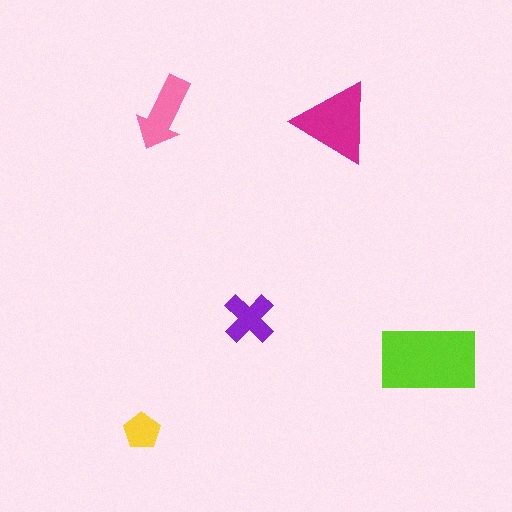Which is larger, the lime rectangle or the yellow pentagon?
The lime rectangle.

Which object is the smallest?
The yellow pentagon.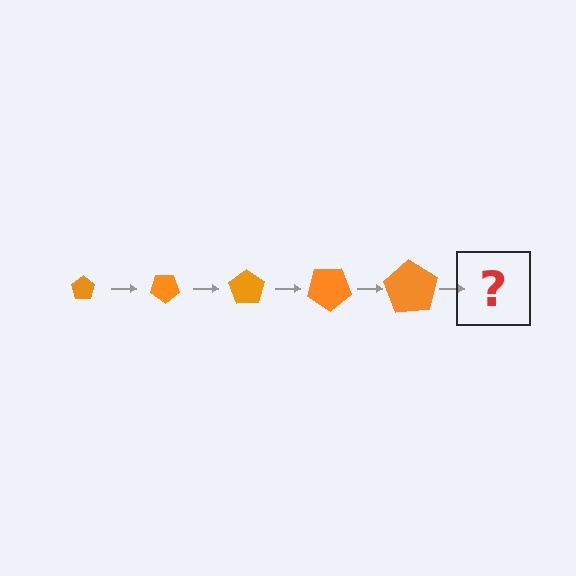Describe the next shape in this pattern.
It should be a pentagon, larger than the previous one and rotated 175 degrees from the start.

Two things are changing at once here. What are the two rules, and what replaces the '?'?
The two rules are that the pentagon grows larger each step and it rotates 35 degrees each step. The '?' should be a pentagon, larger than the previous one and rotated 175 degrees from the start.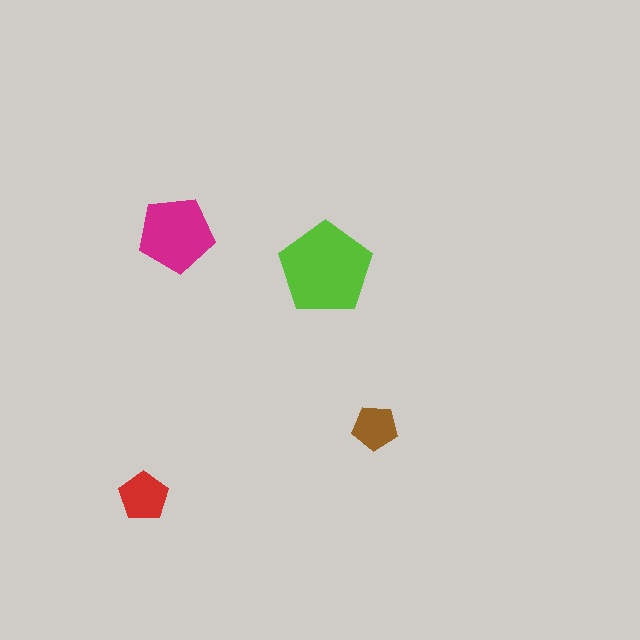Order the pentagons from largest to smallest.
the lime one, the magenta one, the red one, the brown one.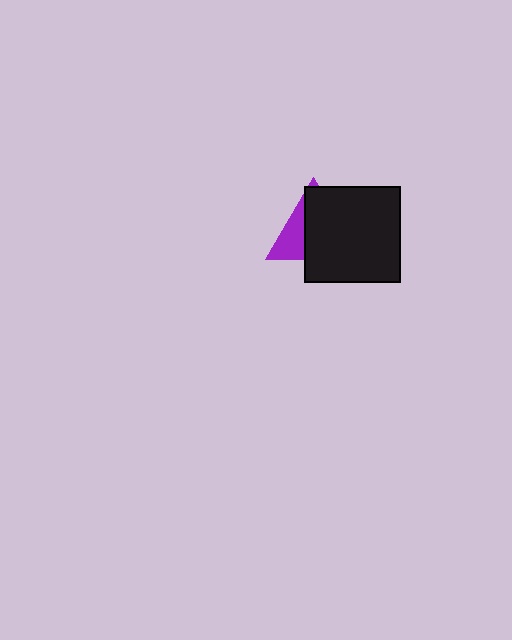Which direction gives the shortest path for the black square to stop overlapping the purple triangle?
Moving right gives the shortest separation.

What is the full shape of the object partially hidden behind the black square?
The partially hidden object is a purple triangle.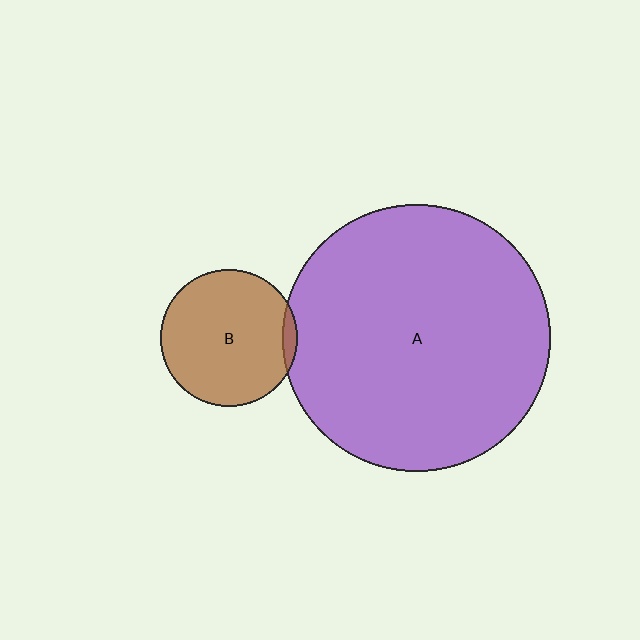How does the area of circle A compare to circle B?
Approximately 3.8 times.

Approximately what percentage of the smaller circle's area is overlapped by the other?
Approximately 5%.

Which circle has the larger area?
Circle A (purple).